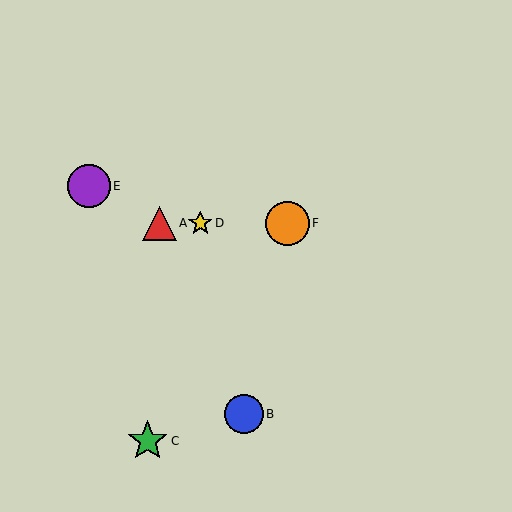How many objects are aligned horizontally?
3 objects (A, D, F) are aligned horizontally.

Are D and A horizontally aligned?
Yes, both are at y≈223.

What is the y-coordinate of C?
Object C is at y≈441.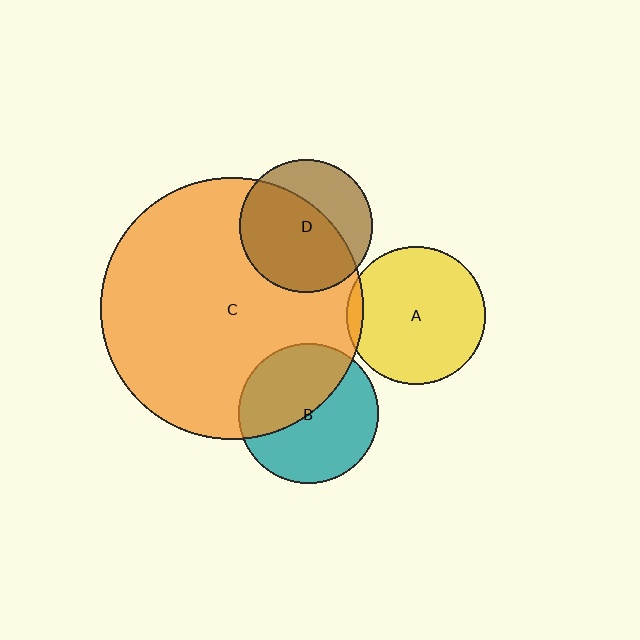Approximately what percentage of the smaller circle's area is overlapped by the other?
Approximately 5%.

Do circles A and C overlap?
Yes.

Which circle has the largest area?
Circle C (orange).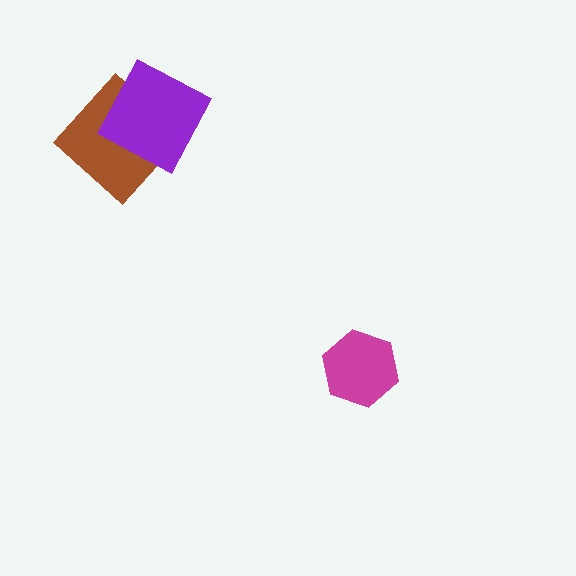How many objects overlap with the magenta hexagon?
0 objects overlap with the magenta hexagon.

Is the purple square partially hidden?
No, no other shape covers it.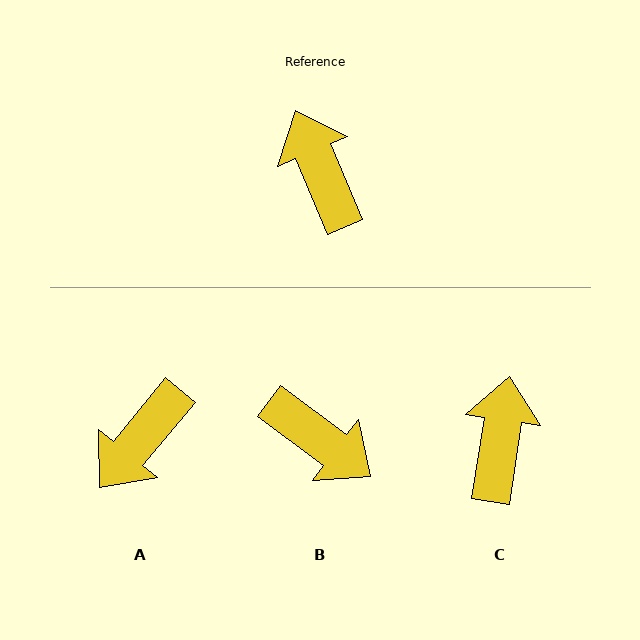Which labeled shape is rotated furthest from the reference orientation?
B, about 150 degrees away.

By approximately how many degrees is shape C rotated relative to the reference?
Approximately 32 degrees clockwise.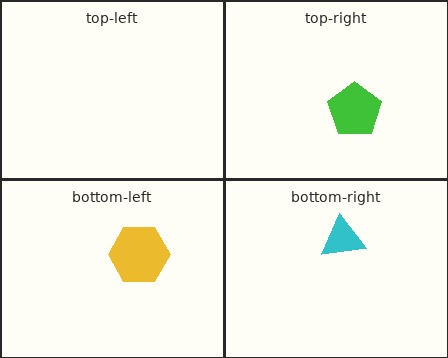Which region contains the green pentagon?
The top-right region.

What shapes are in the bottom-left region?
The yellow hexagon.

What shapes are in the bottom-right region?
The cyan triangle.